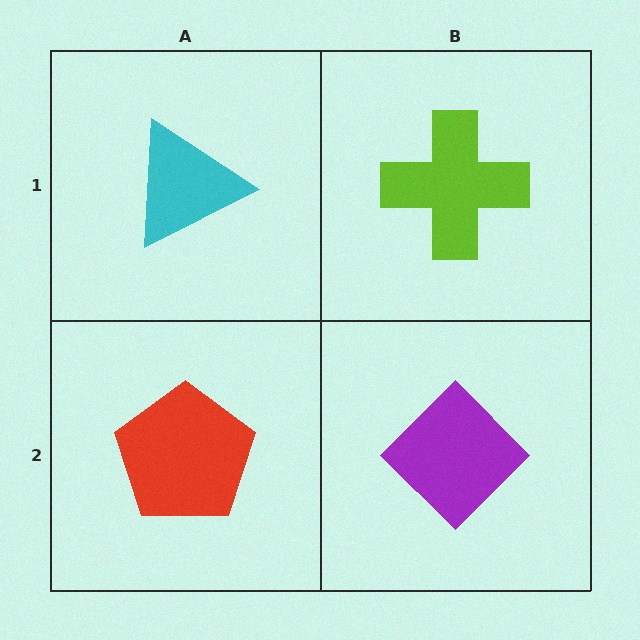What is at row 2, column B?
A purple diamond.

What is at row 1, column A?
A cyan triangle.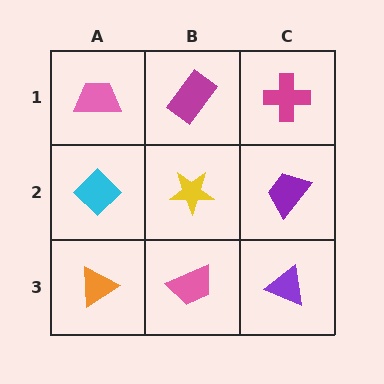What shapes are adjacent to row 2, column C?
A magenta cross (row 1, column C), a purple triangle (row 3, column C), a yellow star (row 2, column B).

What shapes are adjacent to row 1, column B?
A yellow star (row 2, column B), a pink trapezoid (row 1, column A), a magenta cross (row 1, column C).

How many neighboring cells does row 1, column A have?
2.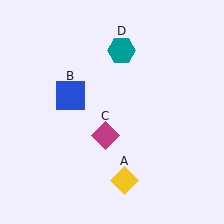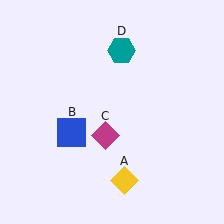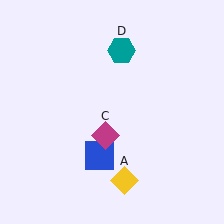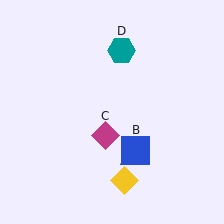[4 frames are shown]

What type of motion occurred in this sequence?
The blue square (object B) rotated counterclockwise around the center of the scene.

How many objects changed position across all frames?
1 object changed position: blue square (object B).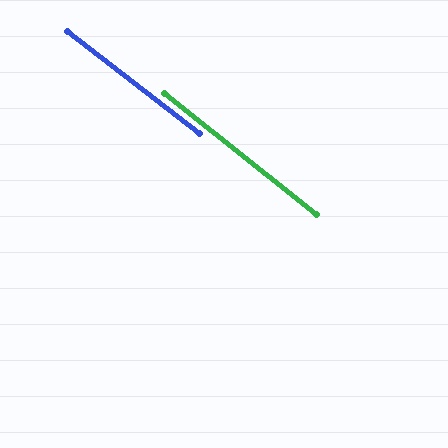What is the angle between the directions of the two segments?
Approximately 1 degree.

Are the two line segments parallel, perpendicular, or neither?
Parallel — their directions differ by only 0.7°.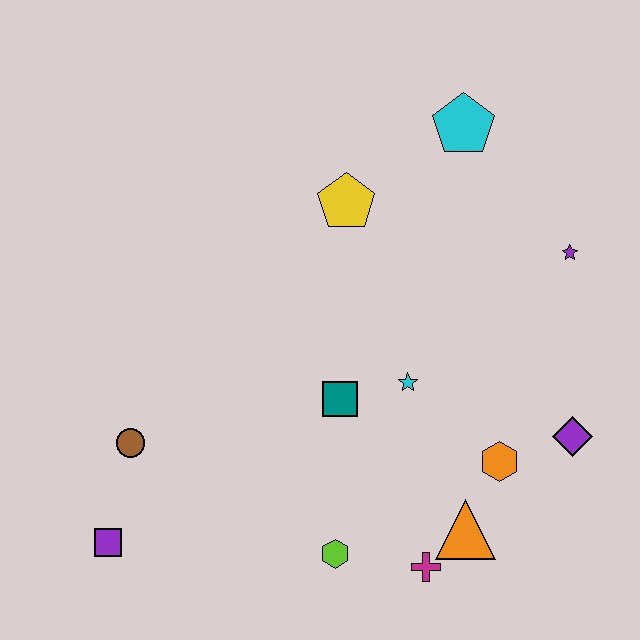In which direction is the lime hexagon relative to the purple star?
The lime hexagon is below the purple star.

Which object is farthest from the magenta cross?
The cyan pentagon is farthest from the magenta cross.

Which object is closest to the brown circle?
The purple square is closest to the brown circle.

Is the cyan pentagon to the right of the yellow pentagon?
Yes